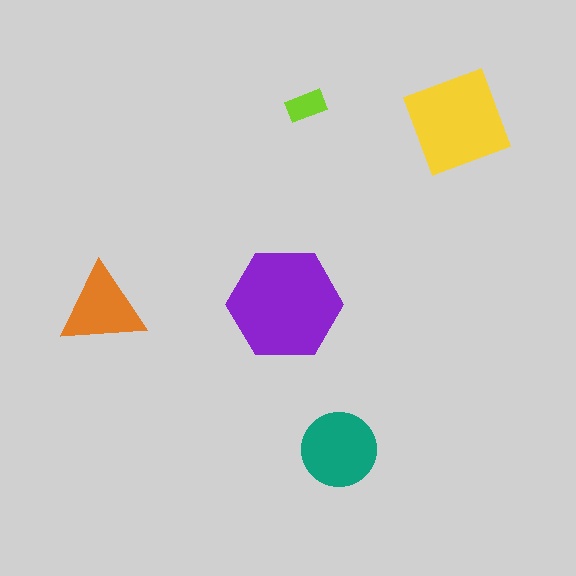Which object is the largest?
The purple hexagon.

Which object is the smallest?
The lime rectangle.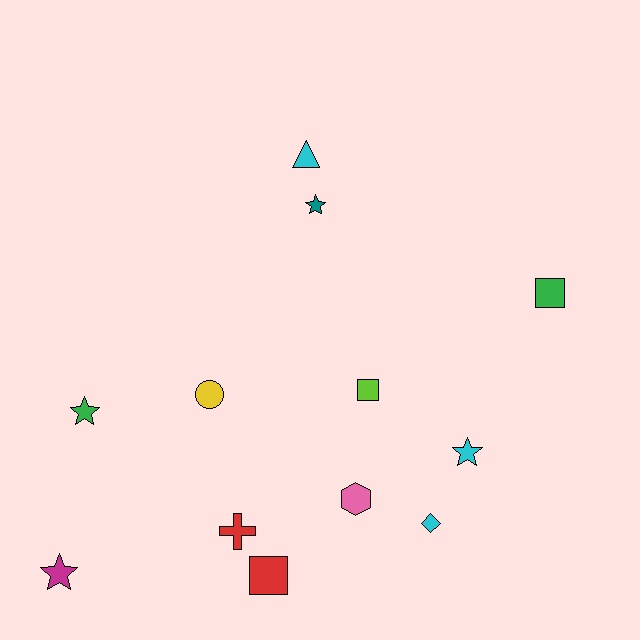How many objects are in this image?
There are 12 objects.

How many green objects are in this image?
There are 2 green objects.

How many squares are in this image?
There are 3 squares.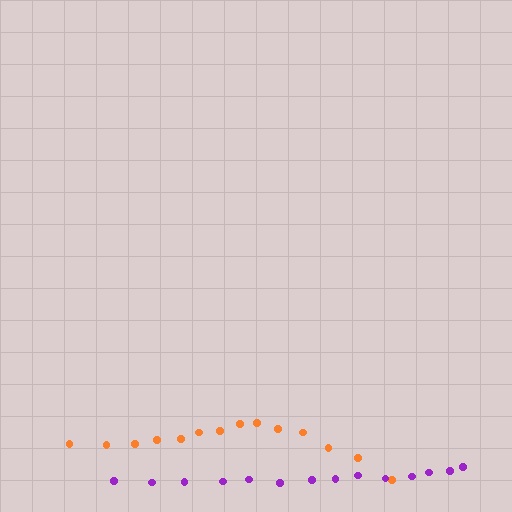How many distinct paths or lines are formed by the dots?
There are 2 distinct paths.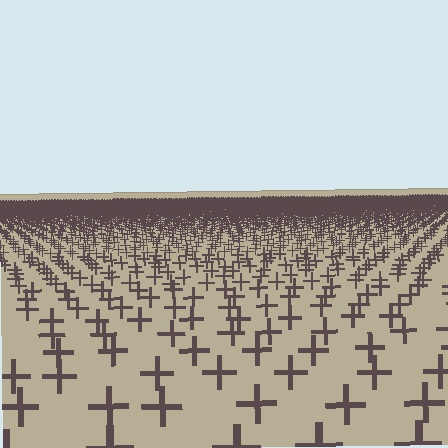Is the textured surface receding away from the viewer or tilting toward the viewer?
The surface is receding away from the viewer. Texture elements get smaller and denser toward the top.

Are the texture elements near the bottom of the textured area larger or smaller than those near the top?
Larger. Near the bottom, elements are closer to the viewer and appear at a bigger on-screen size.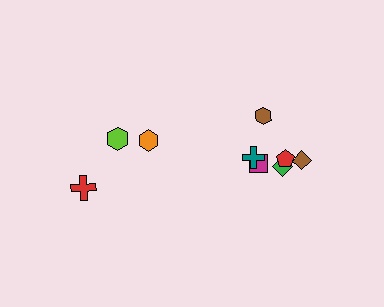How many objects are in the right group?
There are 6 objects.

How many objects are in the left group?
There are 3 objects.